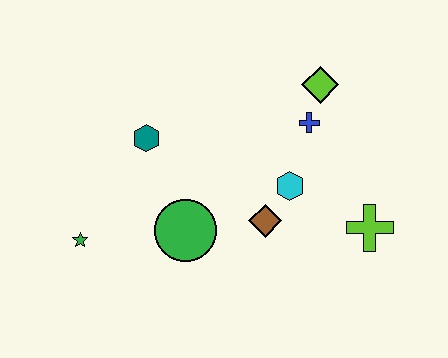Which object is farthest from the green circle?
The lime diamond is farthest from the green circle.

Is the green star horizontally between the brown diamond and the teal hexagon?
No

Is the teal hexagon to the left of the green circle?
Yes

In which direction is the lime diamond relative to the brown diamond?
The lime diamond is above the brown diamond.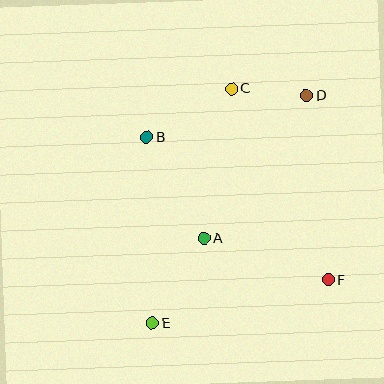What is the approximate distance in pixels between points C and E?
The distance between C and E is approximately 248 pixels.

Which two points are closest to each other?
Points C and D are closest to each other.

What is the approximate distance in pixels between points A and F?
The distance between A and F is approximately 131 pixels.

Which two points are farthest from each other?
Points D and E are farthest from each other.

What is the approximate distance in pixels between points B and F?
The distance between B and F is approximately 231 pixels.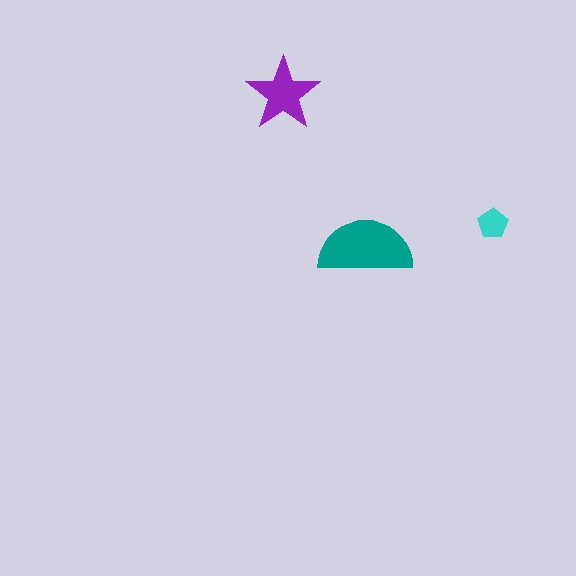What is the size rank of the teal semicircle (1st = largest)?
1st.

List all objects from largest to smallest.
The teal semicircle, the purple star, the cyan pentagon.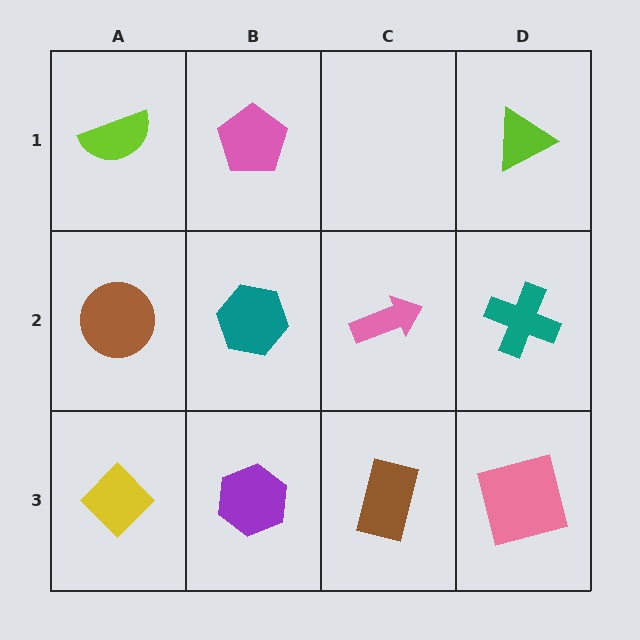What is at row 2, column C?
A pink arrow.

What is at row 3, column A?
A yellow diamond.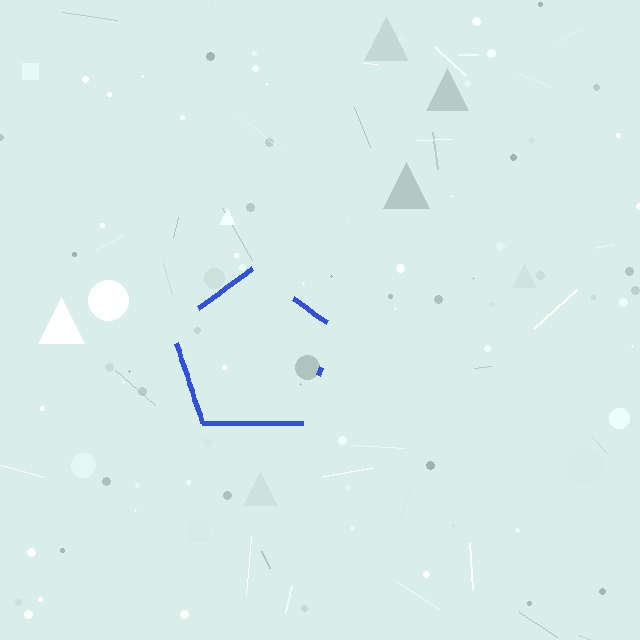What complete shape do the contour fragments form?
The contour fragments form a pentagon.